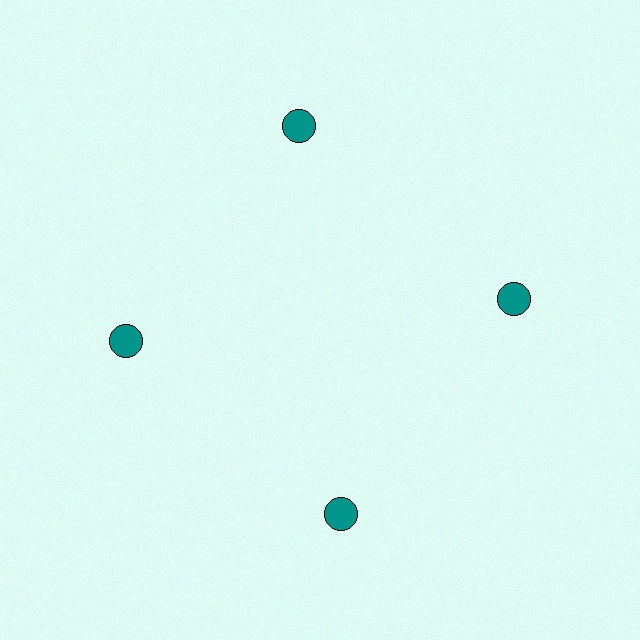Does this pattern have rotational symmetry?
Yes, this pattern has 4-fold rotational symmetry. It looks the same after rotating 90 degrees around the center.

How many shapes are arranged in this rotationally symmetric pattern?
There are 4 shapes, arranged in 4 groups of 1.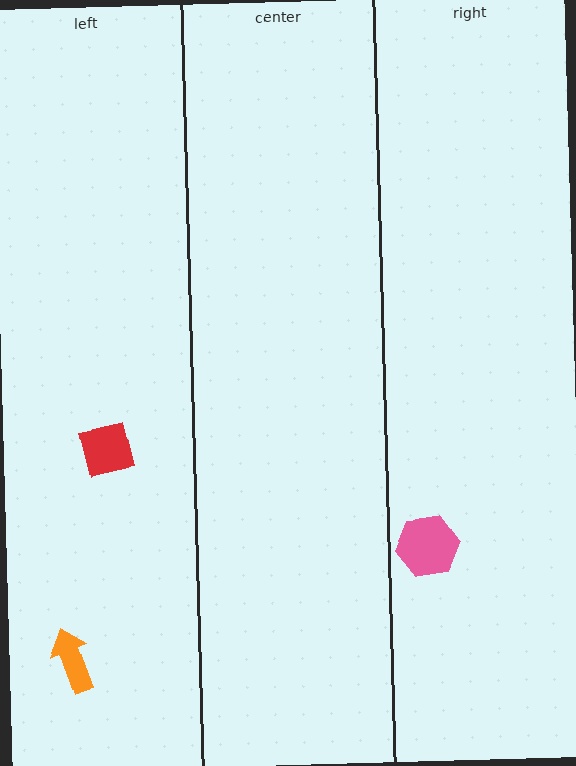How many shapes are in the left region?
2.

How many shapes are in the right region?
1.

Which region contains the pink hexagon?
The right region.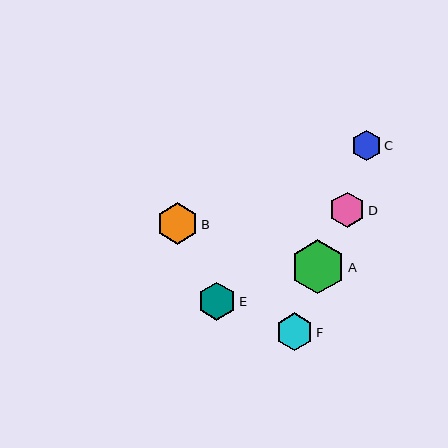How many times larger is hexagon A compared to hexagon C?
Hexagon A is approximately 1.8 times the size of hexagon C.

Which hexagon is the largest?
Hexagon A is the largest with a size of approximately 54 pixels.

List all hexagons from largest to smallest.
From largest to smallest: A, B, E, F, D, C.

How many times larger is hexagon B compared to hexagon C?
Hexagon B is approximately 1.4 times the size of hexagon C.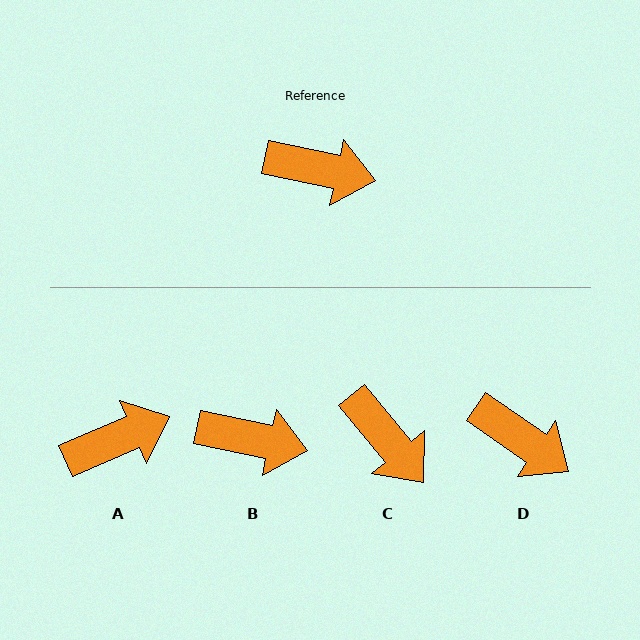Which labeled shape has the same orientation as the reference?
B.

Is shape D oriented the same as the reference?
No, it is off by about 23 degrees.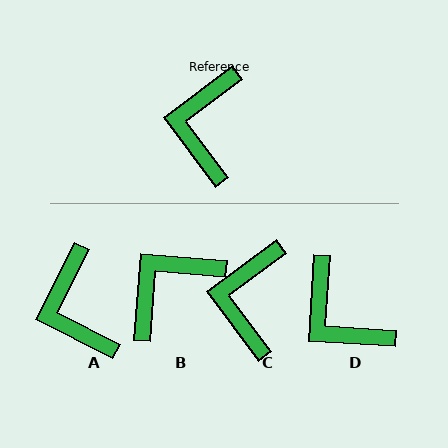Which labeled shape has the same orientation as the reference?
C.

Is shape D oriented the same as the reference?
No, it is off by about 50 degrees.